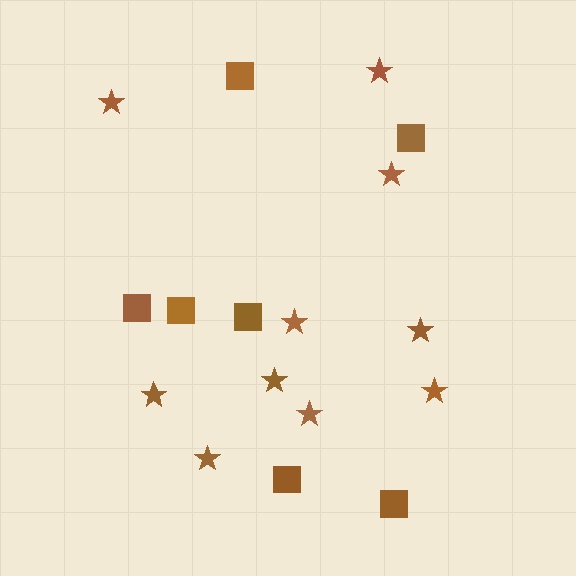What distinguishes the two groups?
There are 2 groups: one group of stars (10) and one group of squares (7).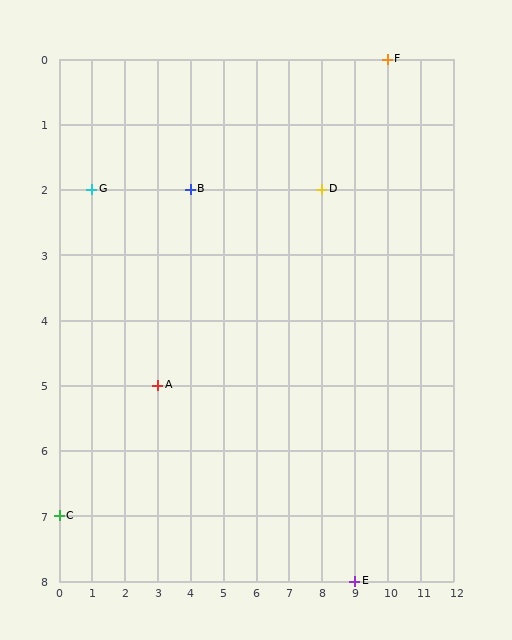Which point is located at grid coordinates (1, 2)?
Point G is at (1, 2).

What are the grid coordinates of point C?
Point C is at grid coordinates (0, 7).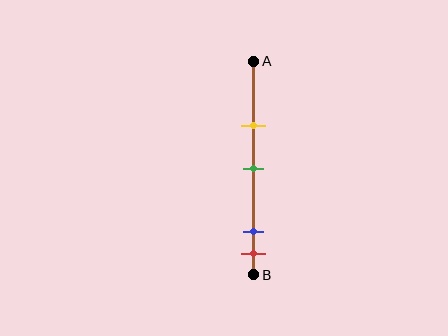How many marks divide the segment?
There are 4 marks dividing the segment.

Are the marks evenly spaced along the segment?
No, the marks are not evenly spaced.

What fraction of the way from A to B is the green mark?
The green mark is approximately 50% (0.5) of the way from A to B.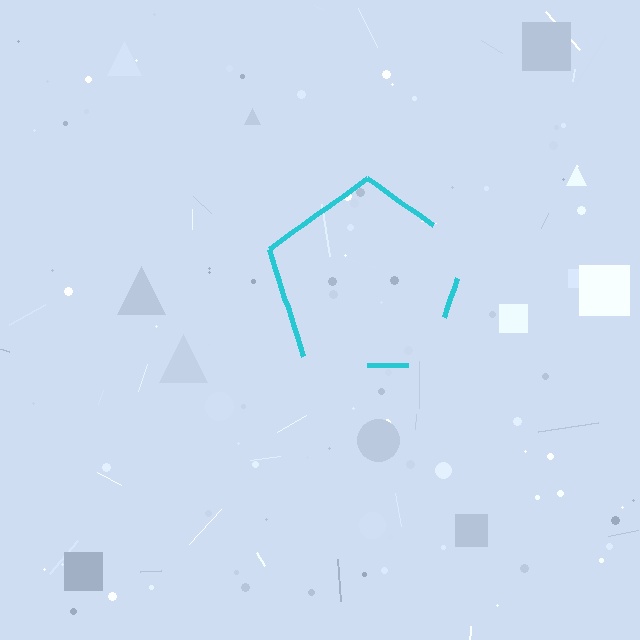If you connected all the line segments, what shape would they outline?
They would outline a pentagon.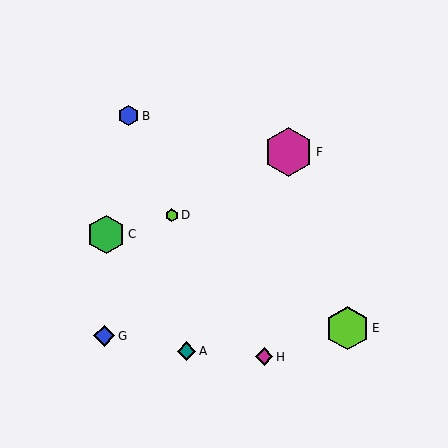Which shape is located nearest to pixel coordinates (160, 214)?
The lime hexagon (labeled D) at (172, 215) is nearest to that location.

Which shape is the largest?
The magenta hexagon (labeled F) is the largest.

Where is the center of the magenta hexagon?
The center of the magenta hexagon is at (289, 152).